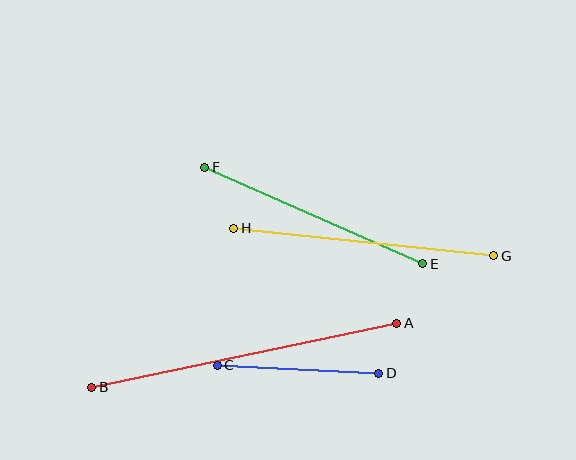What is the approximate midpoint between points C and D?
The midpoint is at approximately (298, 369) pixels.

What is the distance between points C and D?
The distance is approximately 162 pixels.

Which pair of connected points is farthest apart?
Points A and B are farthest apart.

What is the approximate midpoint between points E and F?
The midpoint is at approximately (314, 215) pixels.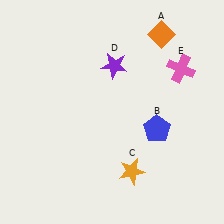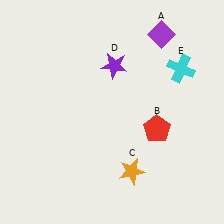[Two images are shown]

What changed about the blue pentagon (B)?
In Image 1, B is blue. In Image 2, it changed to red.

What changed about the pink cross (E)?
In Image 1, E is pink. In Image 2, it changed to cyan.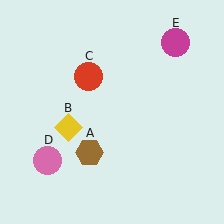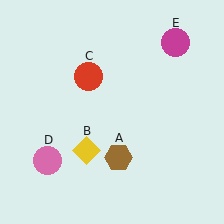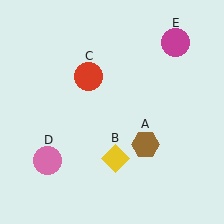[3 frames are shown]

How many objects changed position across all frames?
2 objects changed position: brown hexagon (object A), yellow diamond (object B).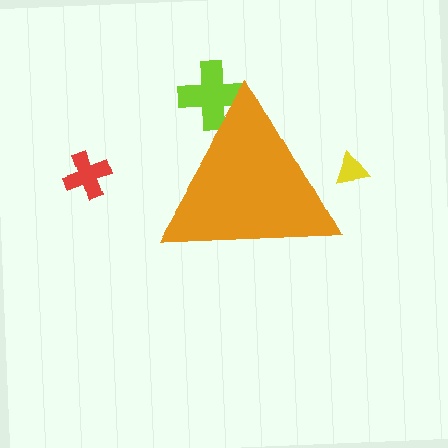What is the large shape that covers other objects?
An orange triangle.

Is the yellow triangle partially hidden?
Yes, the yellow triangle is partially hidden behind the orange triangle.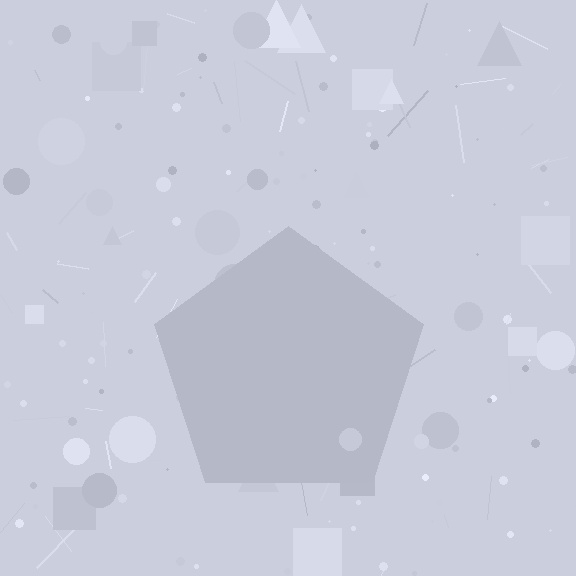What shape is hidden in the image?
A pentagon is hidden in the image.